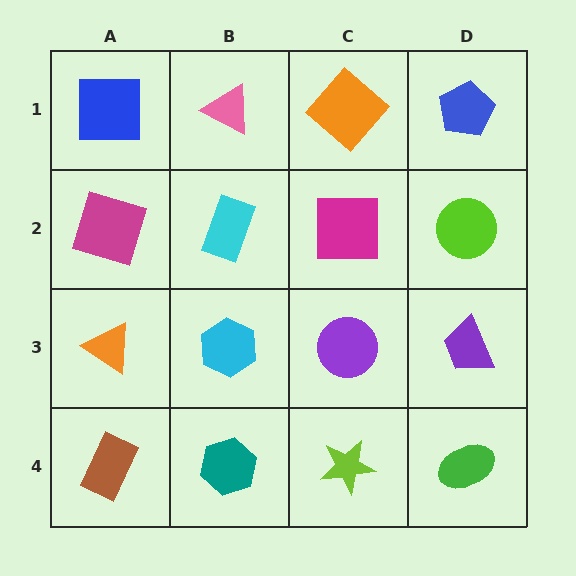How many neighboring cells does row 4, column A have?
2.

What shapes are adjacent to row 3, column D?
A lime circle (row 2, column D), a green ellipse (row 4, column D), a purple circle (row 3, column C).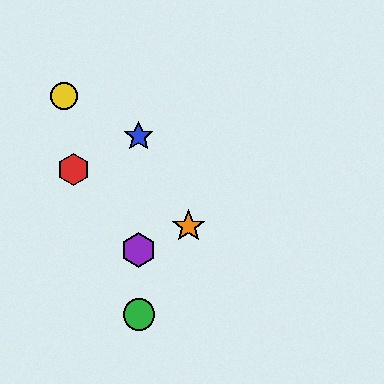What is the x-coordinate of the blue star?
The blue star is at x≈139.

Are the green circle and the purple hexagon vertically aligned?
Yes, both are at x≈139.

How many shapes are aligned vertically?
3 shapes (the blue star, the green circle, the purple hexagon) are aligned vertically.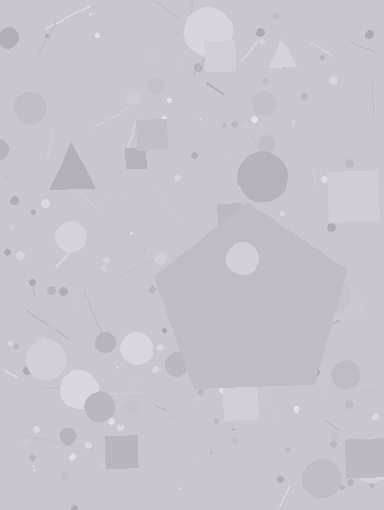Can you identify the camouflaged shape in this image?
The camouflaged shape is a pentagon.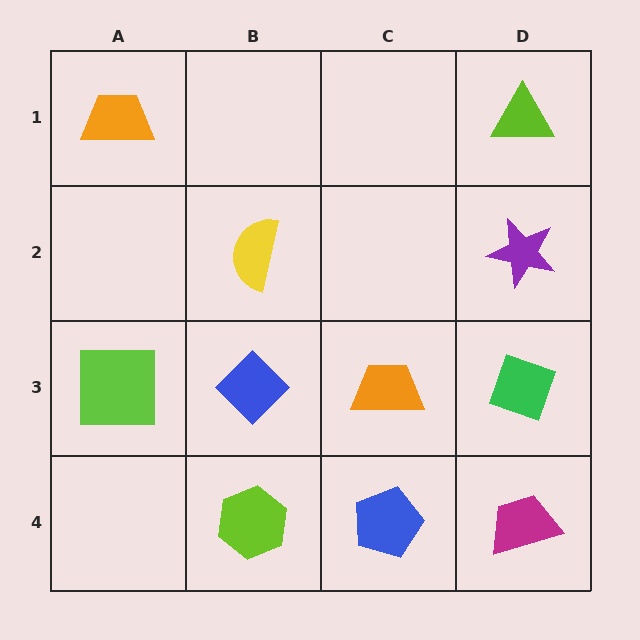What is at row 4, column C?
A blue pentagon.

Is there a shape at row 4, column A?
No, that cell is empty.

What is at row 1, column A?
An orange trapezoid.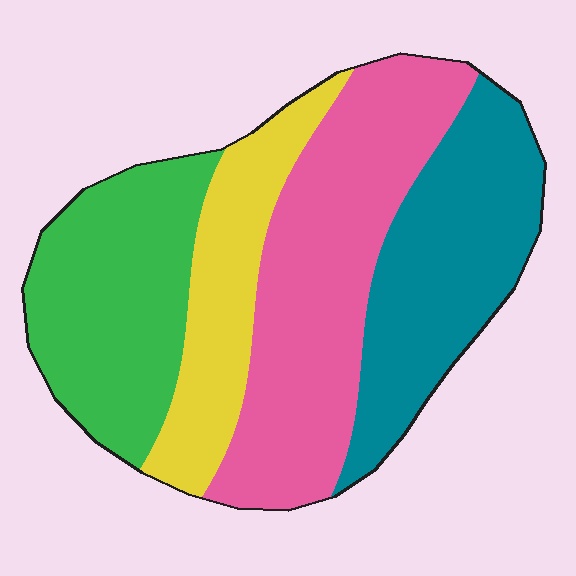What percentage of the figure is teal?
Teal covers about 25% of the figure.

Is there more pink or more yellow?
Pink.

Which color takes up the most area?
Pink, at roughly 35%.